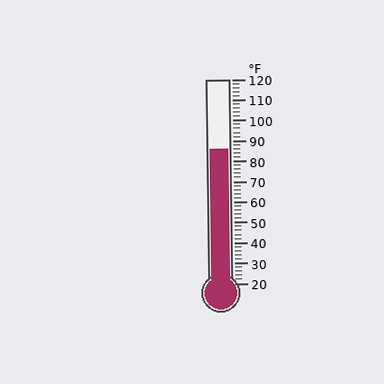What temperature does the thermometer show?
The thermometer shows approximately 86°F.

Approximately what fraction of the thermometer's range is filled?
The thermometer is filled to approximately 65% of its range.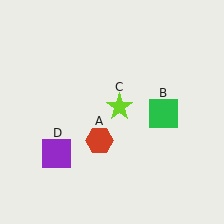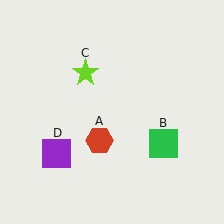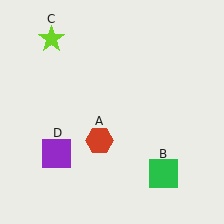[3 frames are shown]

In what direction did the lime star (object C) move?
The lime star (object C) moved up and to the left.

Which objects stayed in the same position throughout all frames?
Red hexagon (object A) and purple square (object D) remained stationary.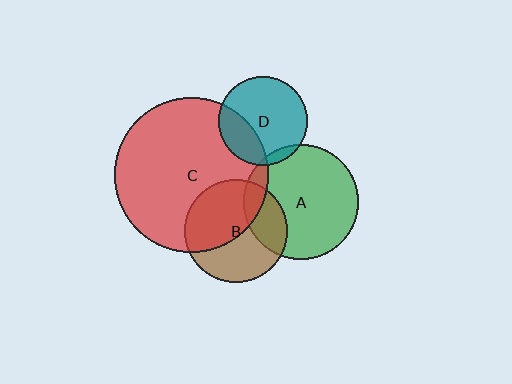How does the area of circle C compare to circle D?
Approximately 3.0 times.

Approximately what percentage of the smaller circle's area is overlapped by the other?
Approximately 10%.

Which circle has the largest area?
Circle C (red).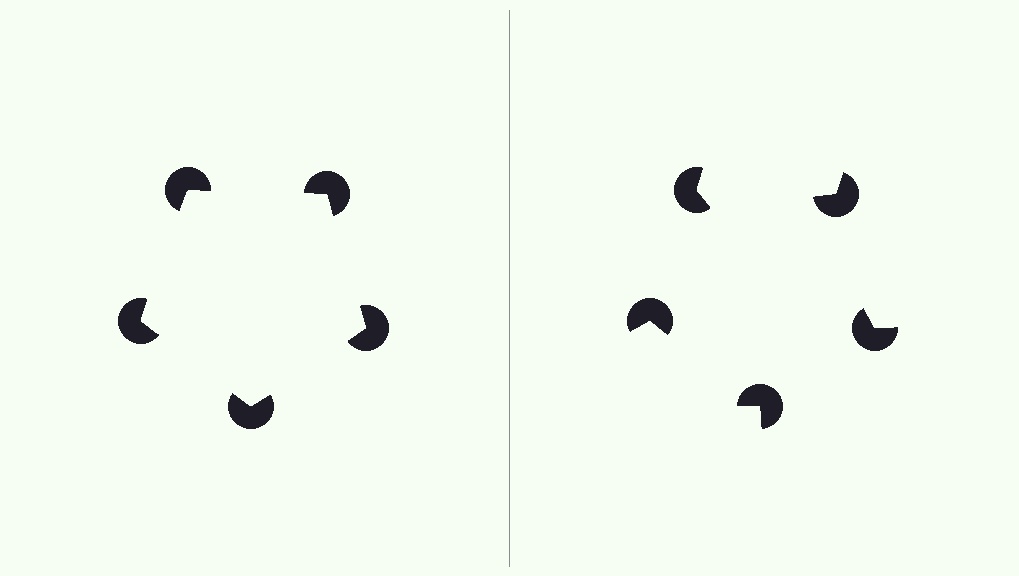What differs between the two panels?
The pac-man discs are positioned identically on both sides; only the wedge orientations differ. On the left they align to a pentagon; on the right they are misaligned.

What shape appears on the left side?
An illusory pentagon.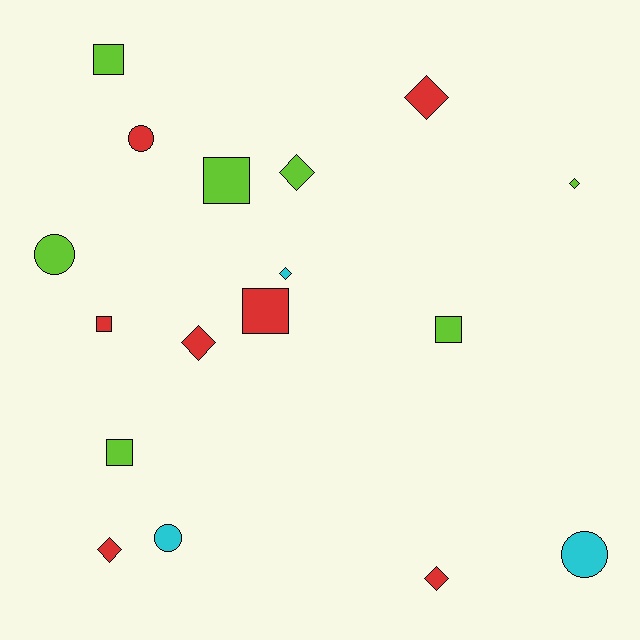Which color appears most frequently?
Lime, with 7 objects.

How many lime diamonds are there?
There are 2 lime diamonds.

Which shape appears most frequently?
Diamond, with 7 objects.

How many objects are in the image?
There are 17 objects.